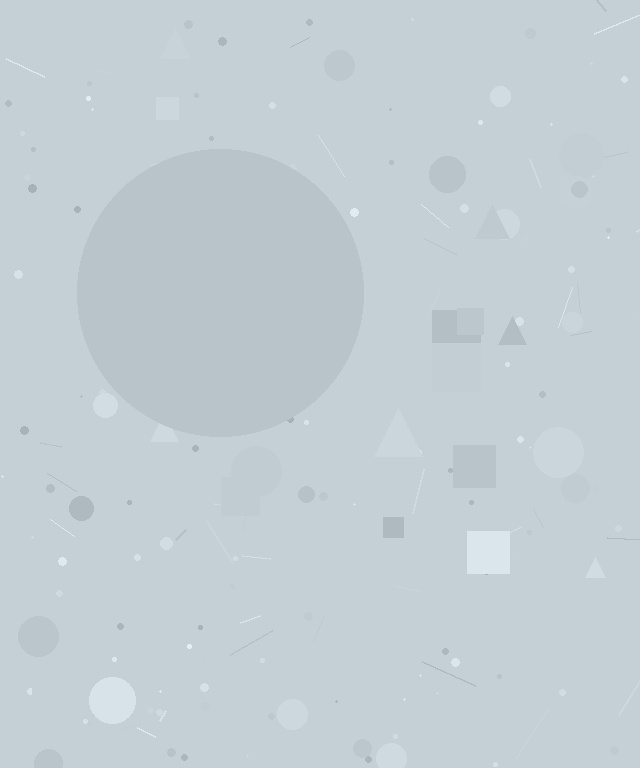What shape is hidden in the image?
A circle is hidden in the image.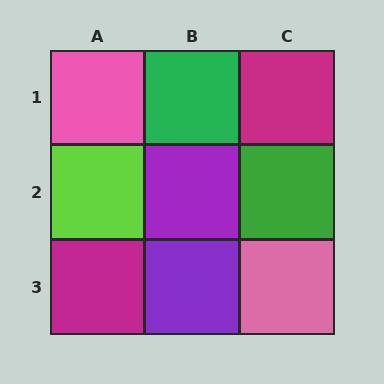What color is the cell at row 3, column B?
Purple.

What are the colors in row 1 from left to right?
Pink, green, magenta.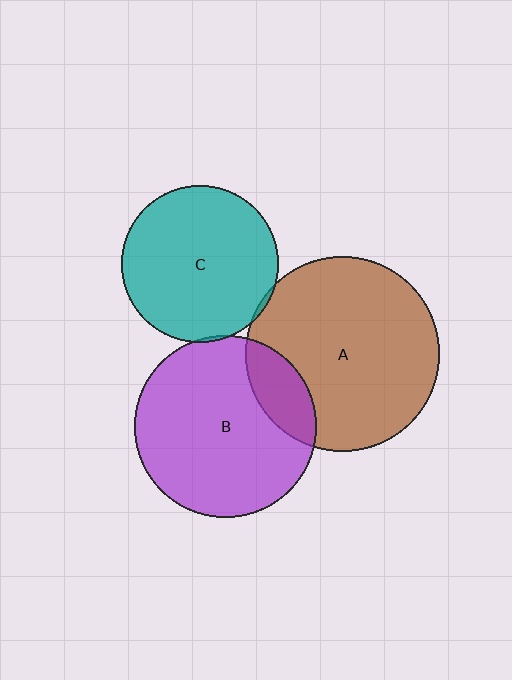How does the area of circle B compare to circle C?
Approximately 1.4 times.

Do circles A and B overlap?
Yes.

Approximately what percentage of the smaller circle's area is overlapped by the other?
Approximately 15%.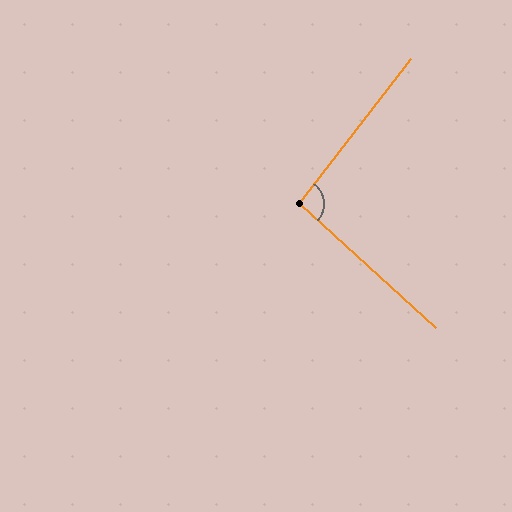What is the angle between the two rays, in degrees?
Approximately 95 degrees.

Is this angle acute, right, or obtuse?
It is approximately a right angle.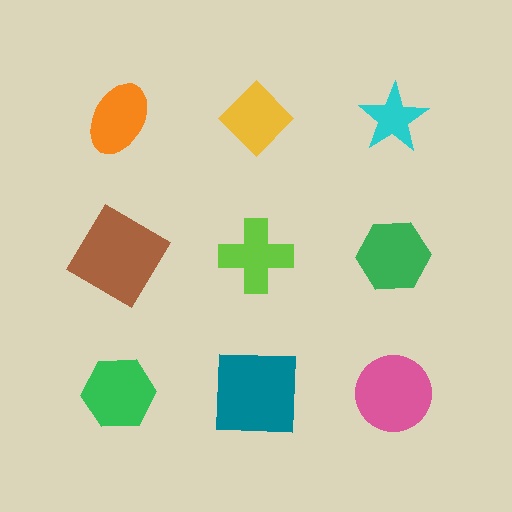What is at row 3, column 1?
A green hexagon.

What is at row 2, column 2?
A lime cross.